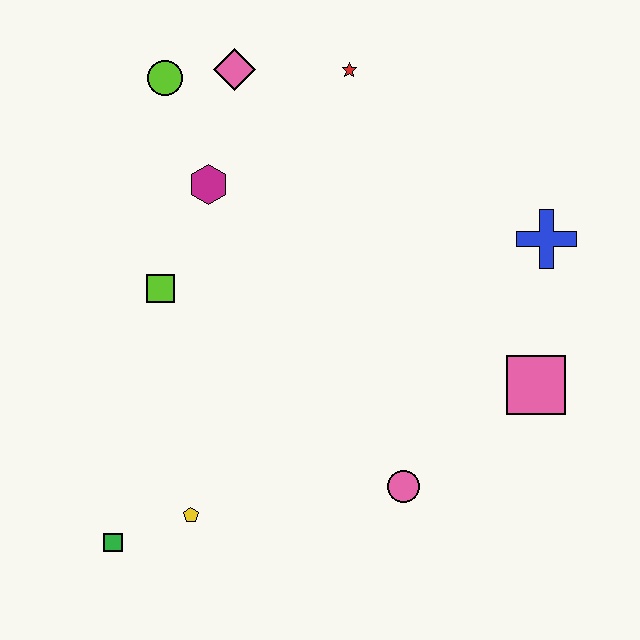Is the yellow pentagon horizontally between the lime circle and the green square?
No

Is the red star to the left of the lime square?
No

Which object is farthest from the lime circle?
The pink square is farthest from the lime circle.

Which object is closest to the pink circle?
The pink square is closest to the pink circle.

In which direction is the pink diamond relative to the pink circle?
The pink diamond is above the pink circle.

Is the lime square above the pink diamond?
No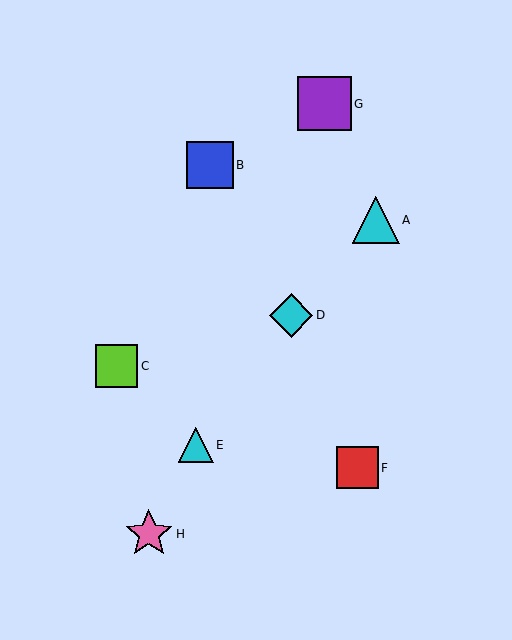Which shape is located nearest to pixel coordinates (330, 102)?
The purple square (labeled G) at (324, 104) is nearest to that location.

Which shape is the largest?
The purple square (labeled G) is the largest.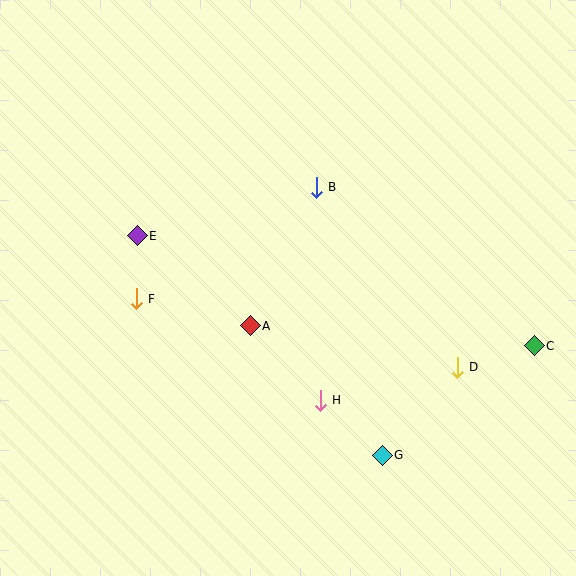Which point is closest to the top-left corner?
Point E is closest to the top-left corner.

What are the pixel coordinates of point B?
Point B is at (316, 187).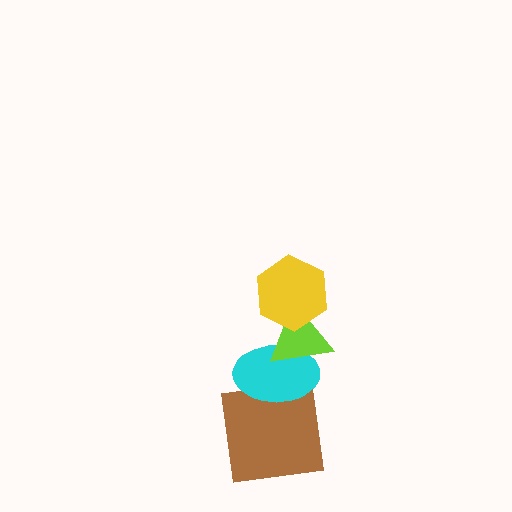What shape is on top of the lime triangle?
The yellow hexagon is on top of the lime triangle.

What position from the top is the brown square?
The brown square is 4th from the top.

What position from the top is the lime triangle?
The lime triangle is 2nd from the top.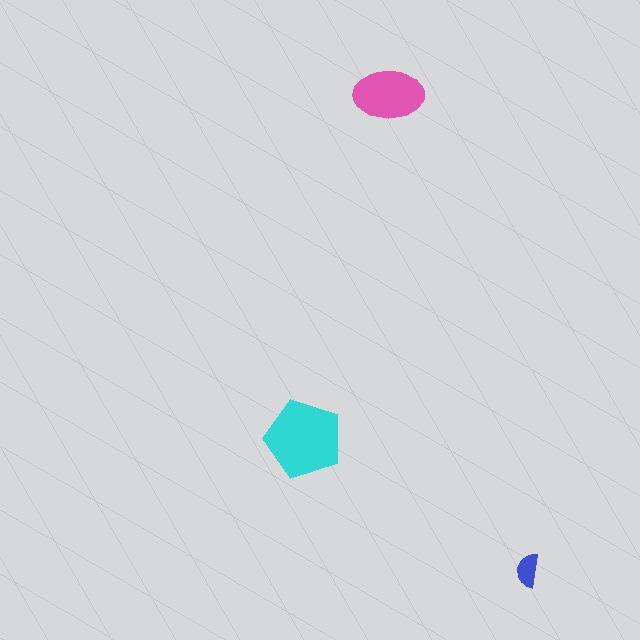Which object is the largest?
The cyan pentagon.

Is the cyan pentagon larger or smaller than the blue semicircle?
Larger.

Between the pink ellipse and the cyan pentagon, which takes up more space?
The cyan pentagon.